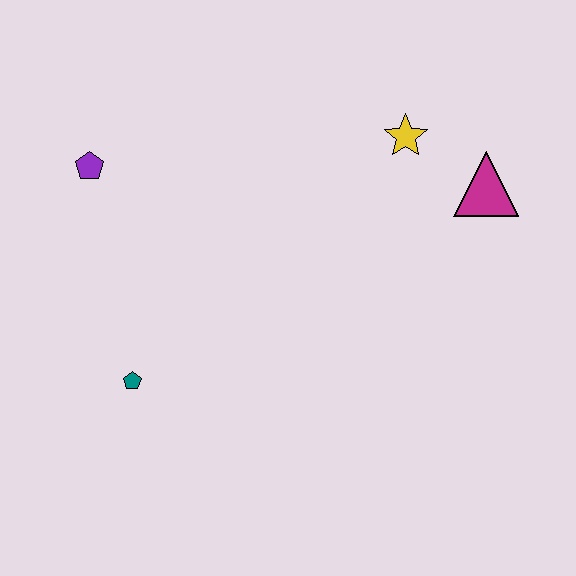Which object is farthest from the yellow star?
The teal pentagon is farthest from the yellow star.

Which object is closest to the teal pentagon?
The purple pentagon is closest to the teal pentagon.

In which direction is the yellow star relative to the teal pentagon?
The yellow star is to the right of the teal pentagon.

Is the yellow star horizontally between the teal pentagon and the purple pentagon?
No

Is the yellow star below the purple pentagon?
No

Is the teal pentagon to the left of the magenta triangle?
Yes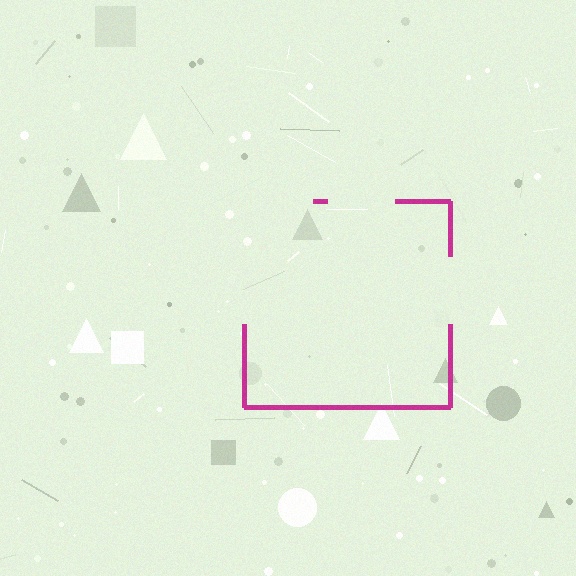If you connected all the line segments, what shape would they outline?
They would outline a square.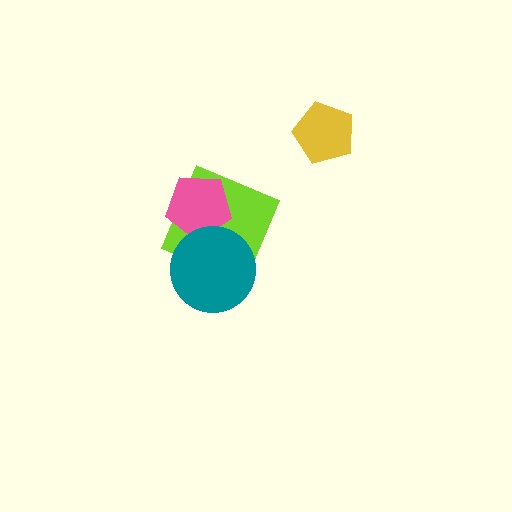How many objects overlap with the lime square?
2 objects overlap with the lime square.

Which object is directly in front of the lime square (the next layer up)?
The pink pentagon is directly in front of the lime square.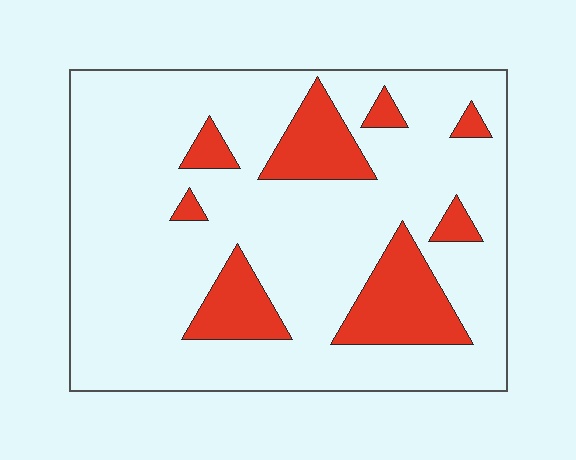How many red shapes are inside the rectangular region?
8.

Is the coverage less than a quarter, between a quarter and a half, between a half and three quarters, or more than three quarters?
Less than a quarter.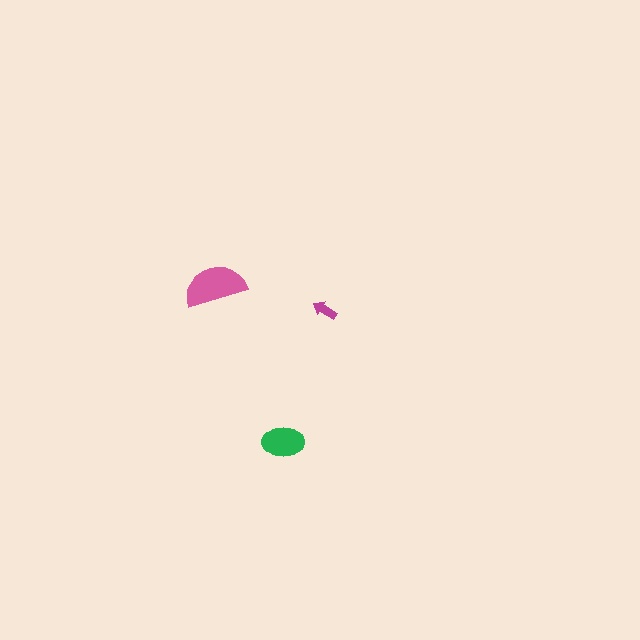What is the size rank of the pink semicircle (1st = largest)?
1st.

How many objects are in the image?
There are 3 objects in the image.